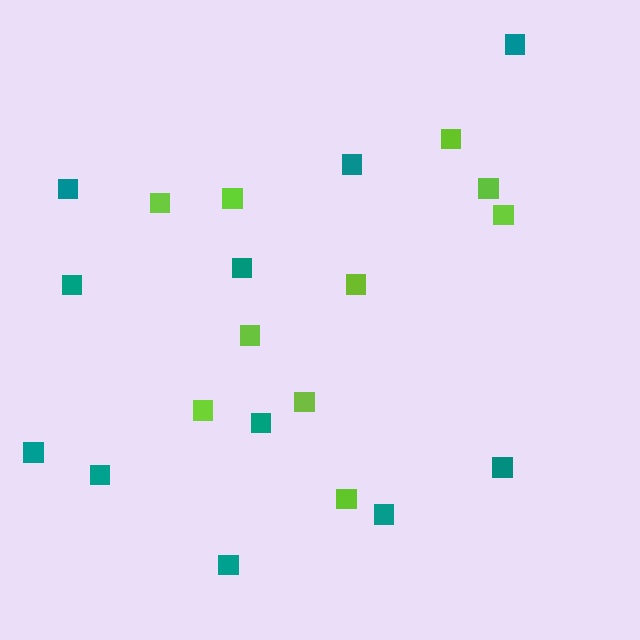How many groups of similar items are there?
There are 2 groups: one group of teal squares (11) and one group of lime squares (10).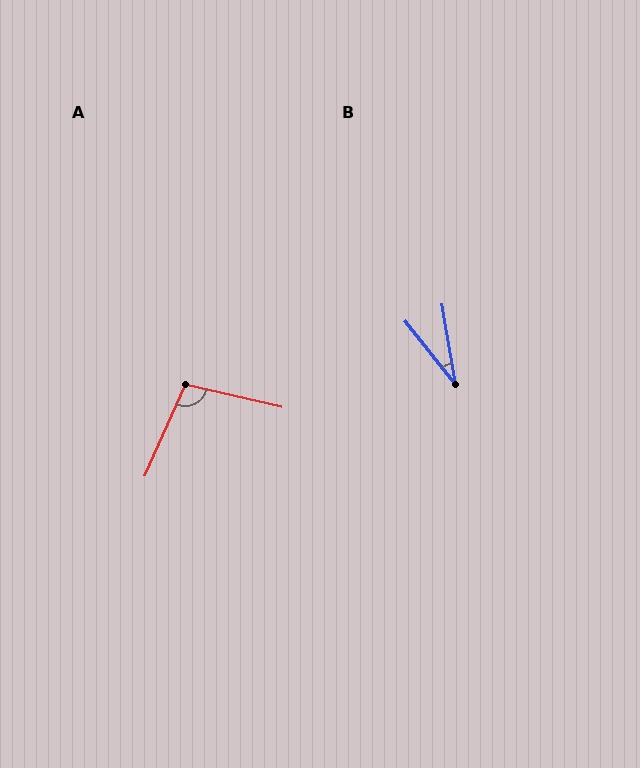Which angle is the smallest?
B, at approximately 29 degrees.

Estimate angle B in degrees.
Approximately 29 degrees.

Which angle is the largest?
A, at approximately 101 degrees.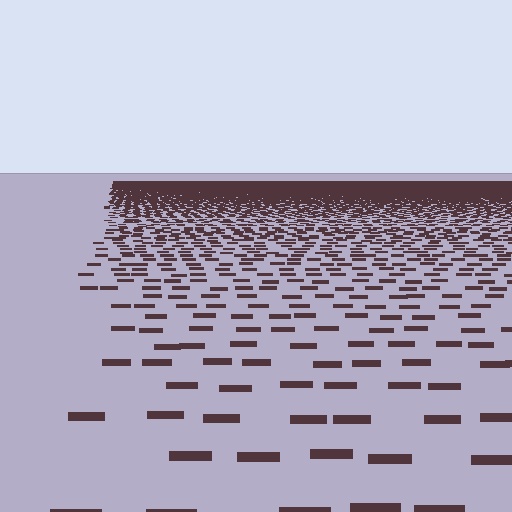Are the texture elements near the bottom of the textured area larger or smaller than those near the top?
Larger. Near the bottom, elements are closer to the viewer and appear at a bigger on-screen size.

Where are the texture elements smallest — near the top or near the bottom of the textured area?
Near the top.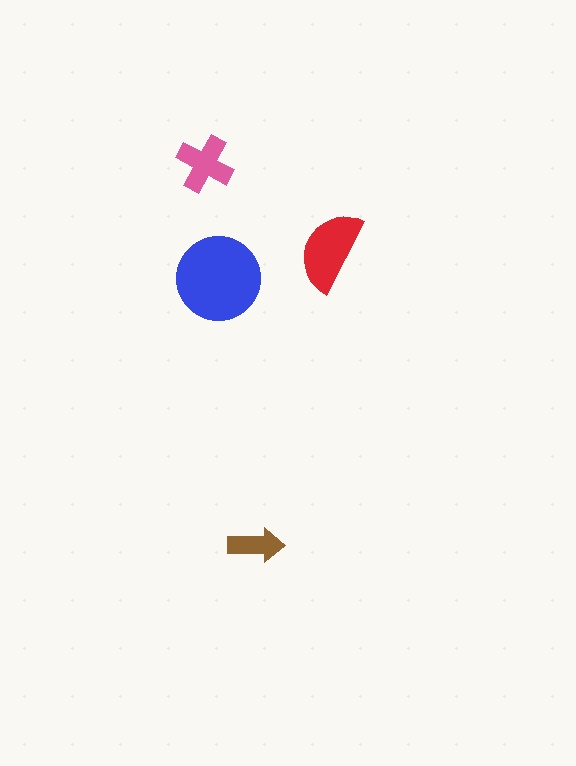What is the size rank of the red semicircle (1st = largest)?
2nd.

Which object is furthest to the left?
The pink cross is leftmost.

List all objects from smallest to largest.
The brown arrow, the pink cross, the red semicircle, the blue circle.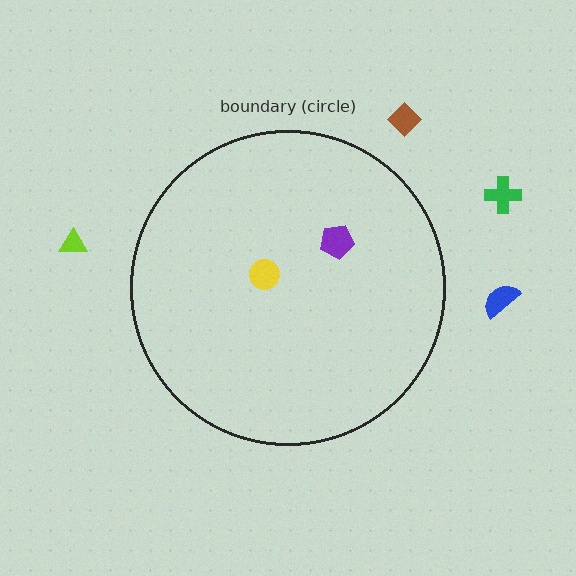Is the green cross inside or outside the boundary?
Outside.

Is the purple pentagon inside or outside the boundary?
Inside.